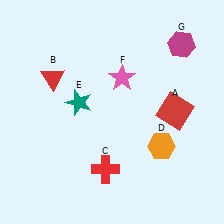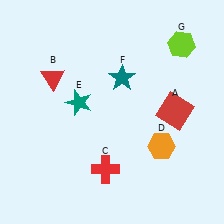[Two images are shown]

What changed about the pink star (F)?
In Image 1, F is pink. In Image 2, it changed to teal.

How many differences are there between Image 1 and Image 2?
There are 2 differences between the two images.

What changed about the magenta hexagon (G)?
In Image 1, G is magenta. In Image 2, it changed to lime.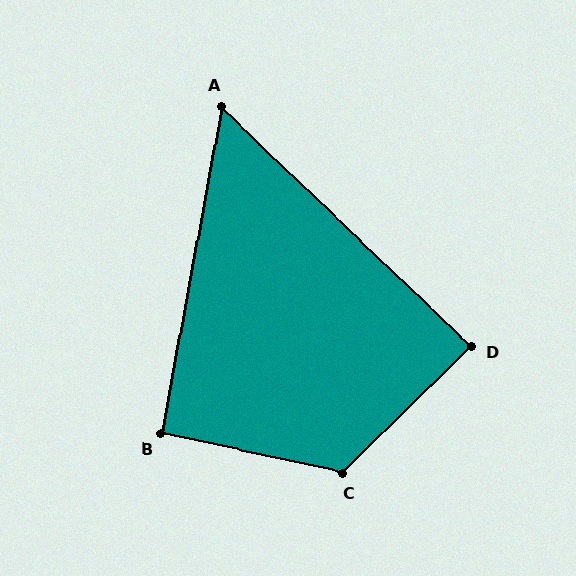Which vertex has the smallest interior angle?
A, at approximately 57 degrees.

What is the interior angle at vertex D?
Approximately 88 degrees (approximately right).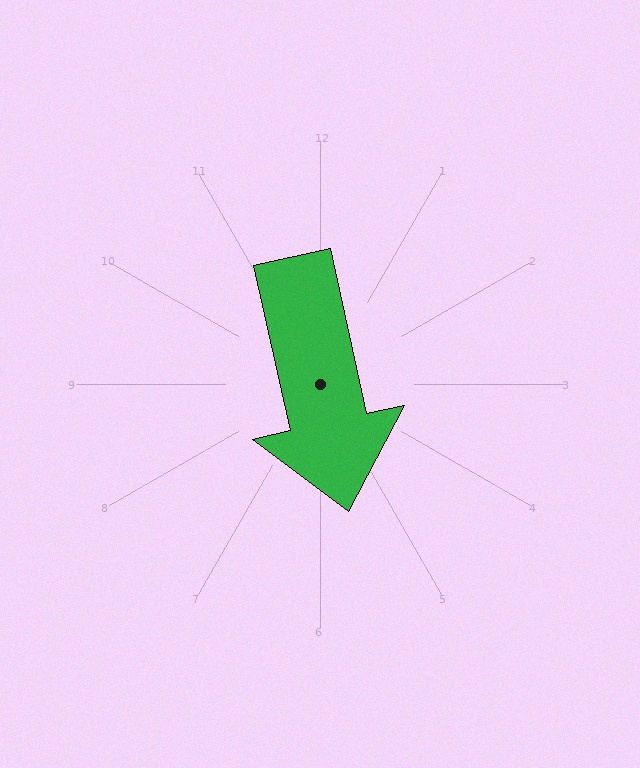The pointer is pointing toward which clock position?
Roughly 6 o'clock.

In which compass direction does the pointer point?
South.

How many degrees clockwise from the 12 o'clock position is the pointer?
Approximately 168 degrees.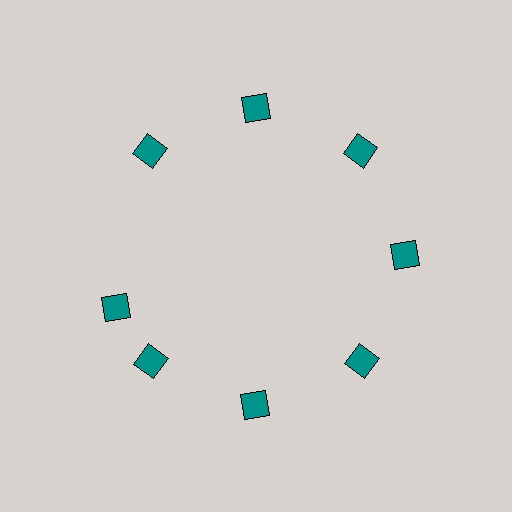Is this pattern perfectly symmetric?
No. The 8 teal diamonds are arranged in a ring, but one element near the 9 o'clock position is rotated out of alignment along the ring, breaking the 8-fold rotational symmetry.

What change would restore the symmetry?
The symmetry would be restored by rotating it back into even spacing with its neighbors so that all 8 diamonds sit at equal angles and equal distance from the center.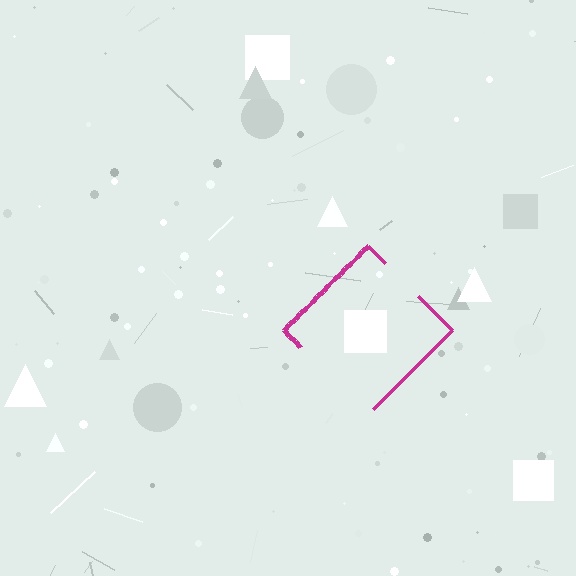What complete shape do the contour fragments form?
The contour fragments form a diamond.